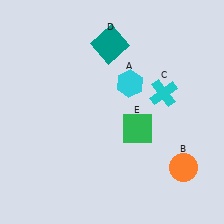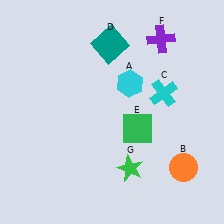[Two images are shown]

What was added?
A purple cross (F), a green star (G) were added in Image 2.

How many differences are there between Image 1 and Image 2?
There are 2 differences between the two images.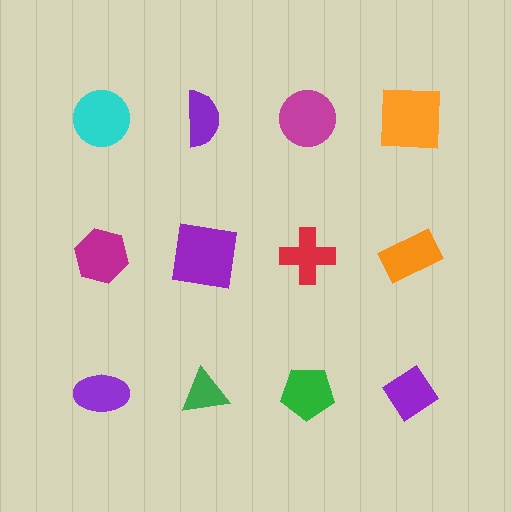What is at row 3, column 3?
A green pentagon.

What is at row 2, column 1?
A magenta hexagon.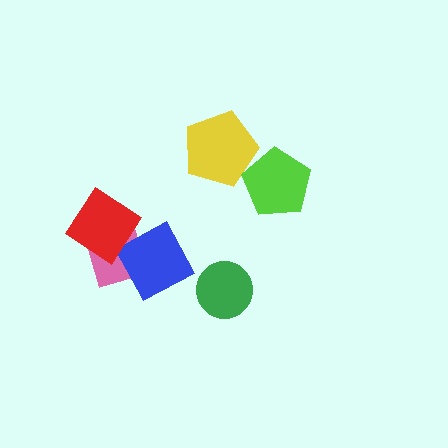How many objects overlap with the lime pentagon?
1 object overlaps with the lime pentagon.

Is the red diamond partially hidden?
No, no other shape covers it.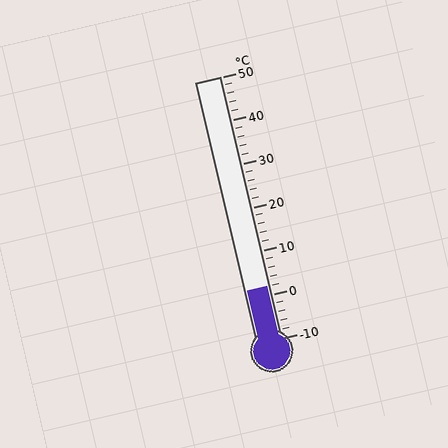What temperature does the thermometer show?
The thermometer shows approximately 2°C.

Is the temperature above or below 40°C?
The temperature is below 40°C.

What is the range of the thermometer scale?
The thermometer scale ranges from -10°C to 50°C.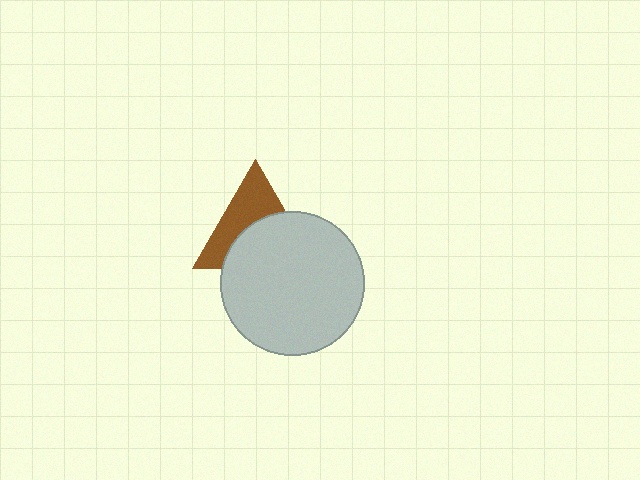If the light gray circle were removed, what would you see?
You would see the complete brown triangle.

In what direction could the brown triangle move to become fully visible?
The brown triangle could move up. That would shift it out from behind the light gray circle entirely.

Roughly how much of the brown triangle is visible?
About half of it is visible (roughly 48%).